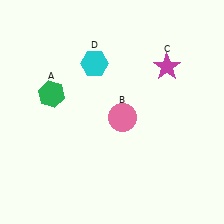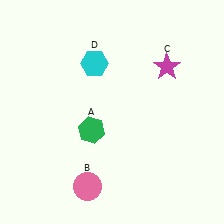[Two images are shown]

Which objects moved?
The objects that moved are: the green hexagon (A), the pink circle (B).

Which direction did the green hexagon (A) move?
The green hexagon (A) moved right.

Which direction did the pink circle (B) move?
The pink circle (B) moved down.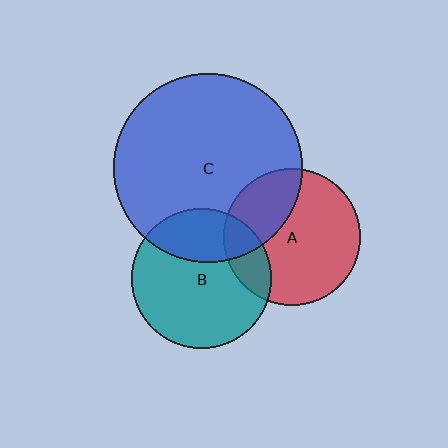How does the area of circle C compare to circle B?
Approximately 1.8 times.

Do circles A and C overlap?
Yes.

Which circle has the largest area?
Circle C (blue).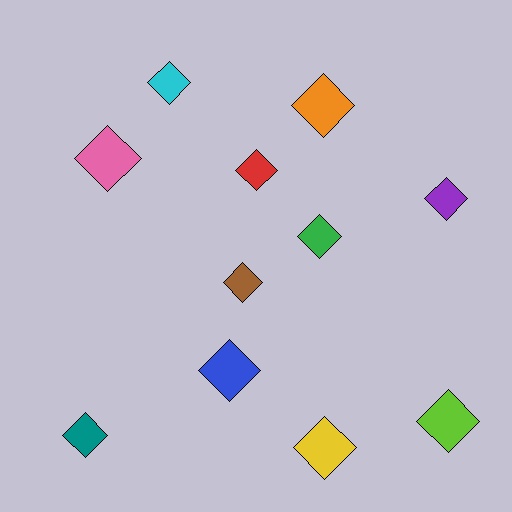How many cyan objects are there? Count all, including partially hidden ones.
There is 1 cyan object.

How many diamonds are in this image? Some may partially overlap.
There are 11 diamonds.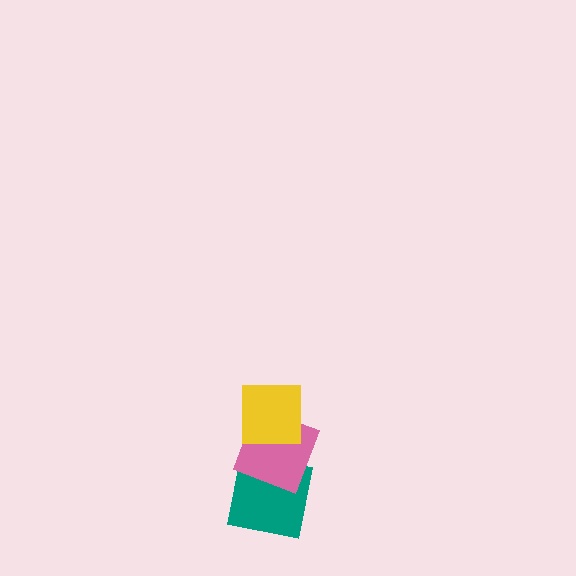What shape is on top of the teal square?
The pink square is on top of the teal square.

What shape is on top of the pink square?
The yellow square is on top of the pink square.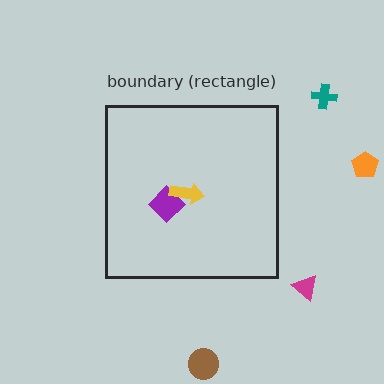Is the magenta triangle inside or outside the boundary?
Outside.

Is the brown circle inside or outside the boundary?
Outside.